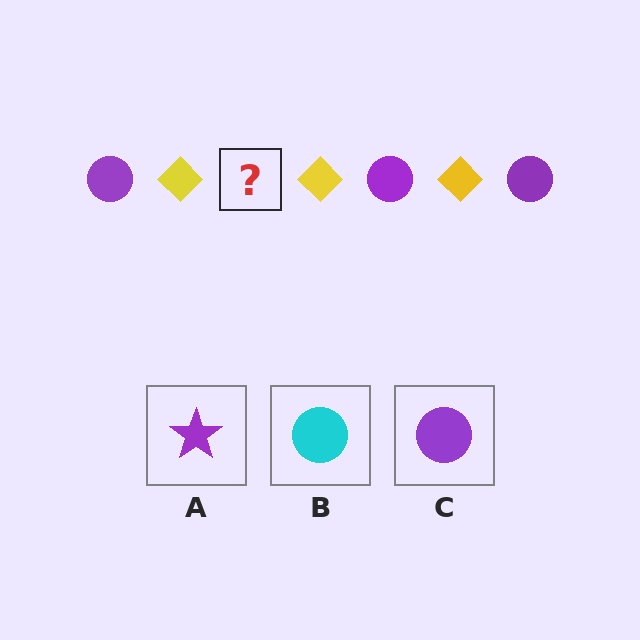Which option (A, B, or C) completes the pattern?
C.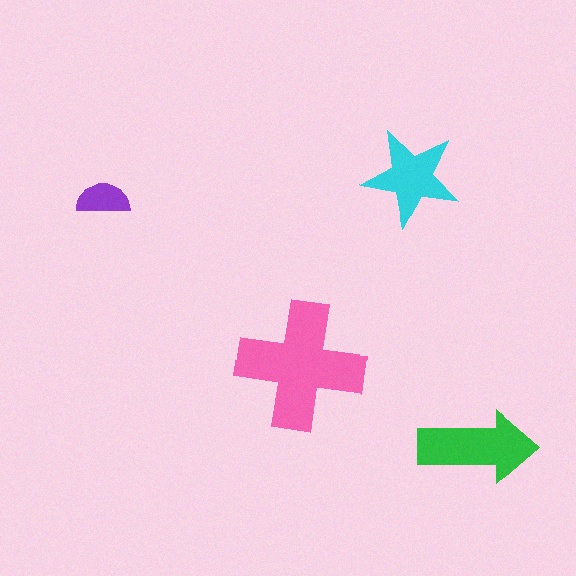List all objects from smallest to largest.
The purple semicircle, the cyan star, the green arrow, the pink cross.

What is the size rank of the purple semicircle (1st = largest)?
4th.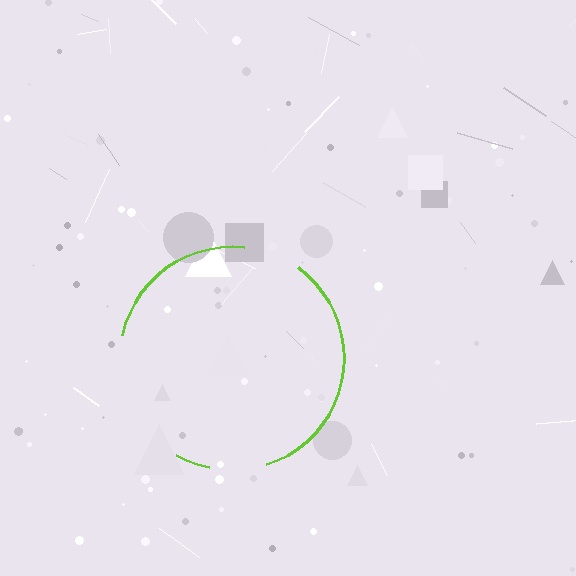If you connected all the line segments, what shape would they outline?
They would outline a circle.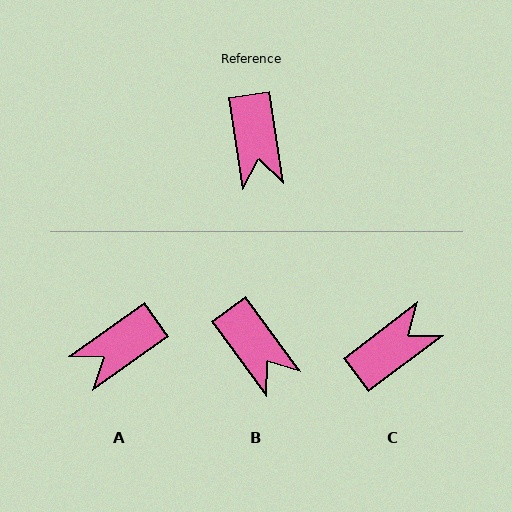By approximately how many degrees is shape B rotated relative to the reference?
Approximately 27 degrees counter-clockwise.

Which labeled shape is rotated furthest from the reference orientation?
C, about 118 degrees away.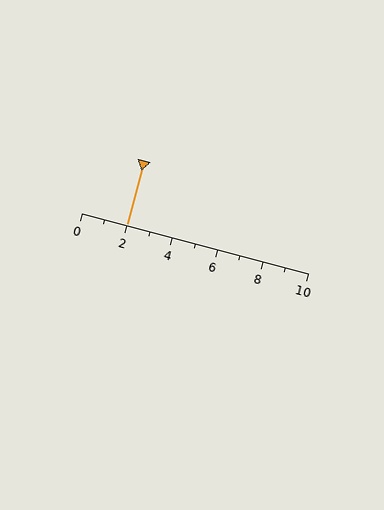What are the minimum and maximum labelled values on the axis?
The axis runs from 0 to 10.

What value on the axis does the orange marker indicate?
The marker indicates approximately 2.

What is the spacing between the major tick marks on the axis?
The major ticks are spaced 2 apart.